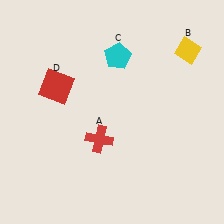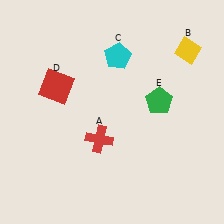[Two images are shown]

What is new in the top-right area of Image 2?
A green pentagon (E) was added in the top-right area of Image 2.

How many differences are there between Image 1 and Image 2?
There is 1 difference between the two images.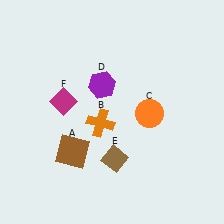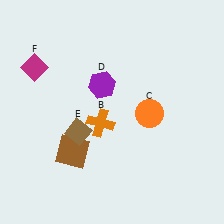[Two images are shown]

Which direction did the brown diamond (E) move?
The brown diamond (E) moved left.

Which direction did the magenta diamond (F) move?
The magenta diamond (F) moved up.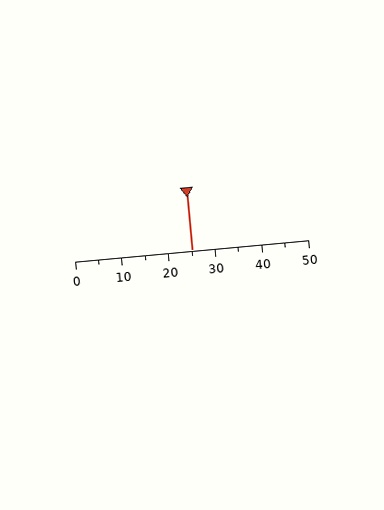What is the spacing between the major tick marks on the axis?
The major ticks are spaced 10 apart.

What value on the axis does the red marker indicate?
The marker indicates approximately 25.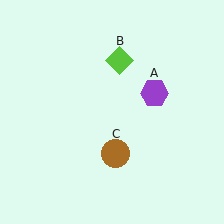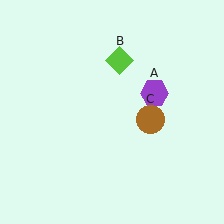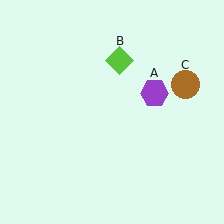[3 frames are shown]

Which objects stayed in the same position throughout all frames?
Purple hexagon (object A) and lime diamond (object B) remained stationary.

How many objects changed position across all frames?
1 object changed position: brown circle (object C).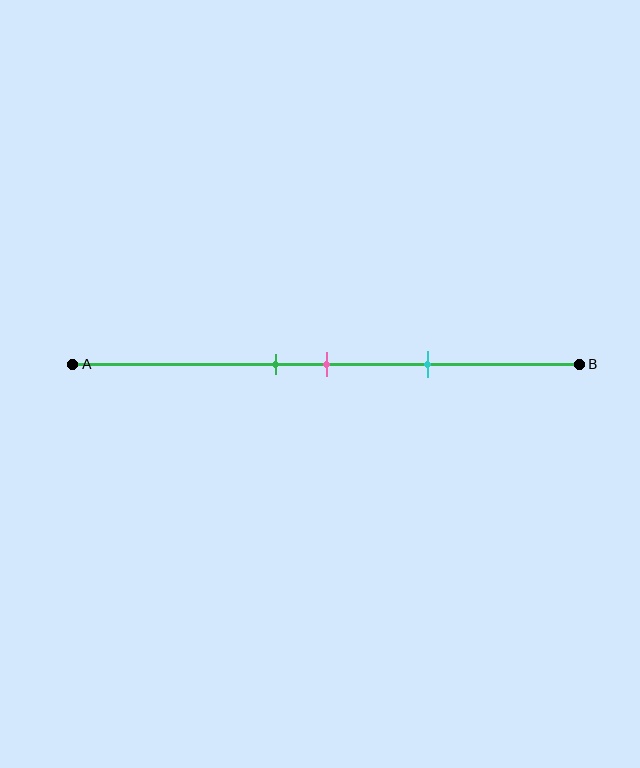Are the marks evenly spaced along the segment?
Yes, the marks are approximately evenly spaced.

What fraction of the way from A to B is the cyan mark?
The cyan mark is approximately 70% (0.7) of the way from A to B.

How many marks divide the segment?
There are 3 marks dividing the segment.